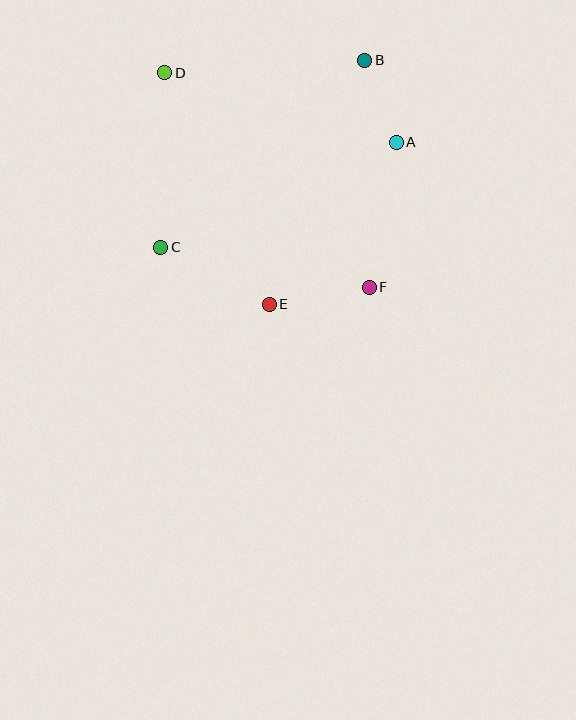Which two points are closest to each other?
Points A and B are closest to each other.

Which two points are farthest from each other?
Points D and F are farthest from each other.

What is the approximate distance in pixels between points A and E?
The distance between A and E is approximately 206 pixels.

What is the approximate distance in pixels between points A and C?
The distance between A and C is approximately 258 pixels.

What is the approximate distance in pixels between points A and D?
The distance between A and D is approximately 242 pixels.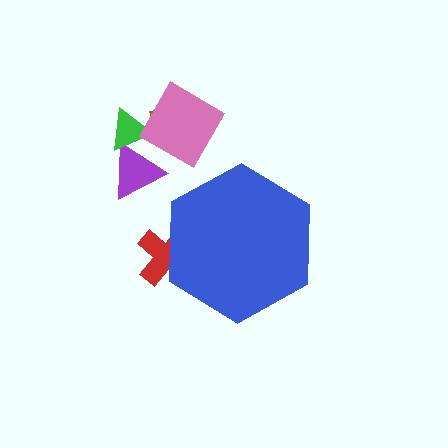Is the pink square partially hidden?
No, the pink square is fully visible.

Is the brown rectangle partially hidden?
No, the brown rectangle is fully visible.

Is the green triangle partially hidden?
No, the green triangle is fully visible.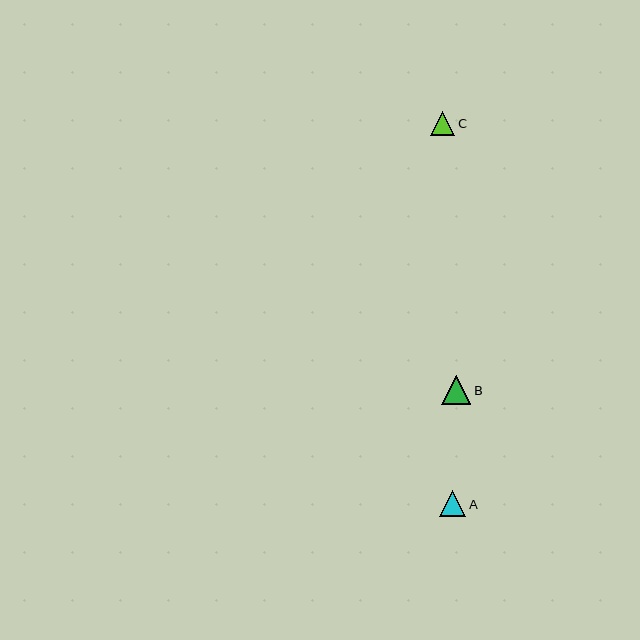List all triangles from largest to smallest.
From largest to smallest: B, A, C.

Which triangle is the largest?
Triangle B is the largest with a size of approximately 30 pixels.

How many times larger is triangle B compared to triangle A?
Triangle B is approximately 1.1 times the size of triangle A.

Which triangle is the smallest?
Triangle C is the smallest with a size of approximately 24 pixels.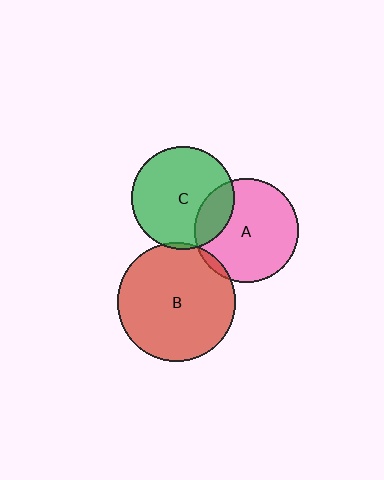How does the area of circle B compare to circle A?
Approximately 1.3 times.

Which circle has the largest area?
Circle B (red).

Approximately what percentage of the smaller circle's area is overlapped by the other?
Approximately 5%.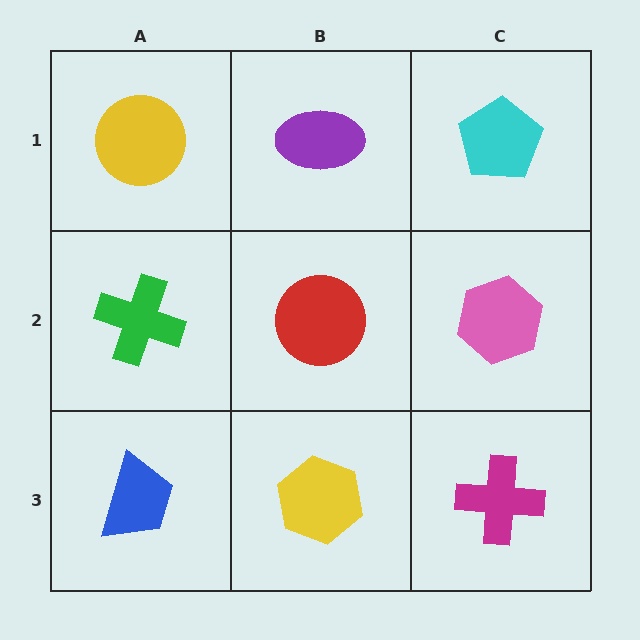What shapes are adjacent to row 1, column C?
A pink hexagon (row 2, column C), a purple ellipse (row 1, column B).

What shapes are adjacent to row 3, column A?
A green cross (row 2, column A), a yellow hexagon (row 3, column B).